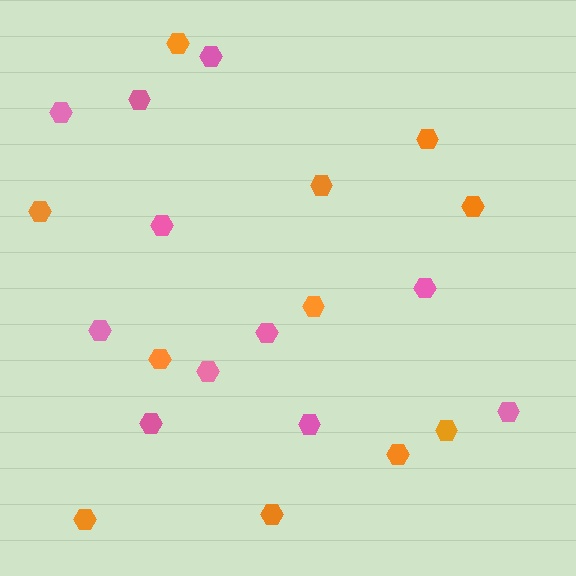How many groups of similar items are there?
There are 2 groups: one group of pink hexagons (11) and one group of orange hexagons (11).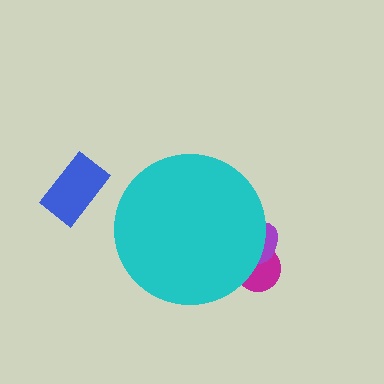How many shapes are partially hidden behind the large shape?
2 shapes are partially hidden.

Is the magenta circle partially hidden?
Yes, the magenta circle is partially hidden behind the cyan circle.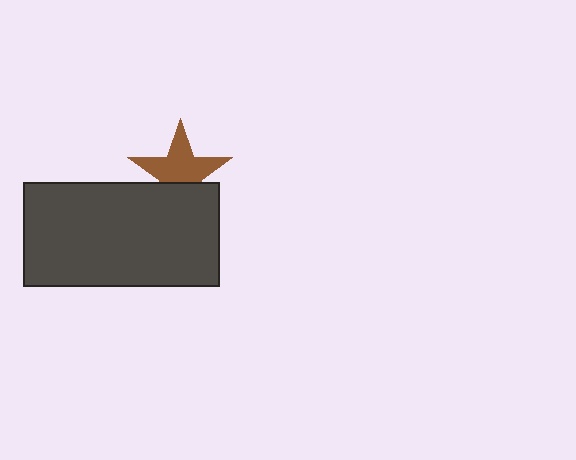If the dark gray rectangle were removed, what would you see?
You would see the complete brown star.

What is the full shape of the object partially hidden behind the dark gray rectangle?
The partially hidden object is a brown star.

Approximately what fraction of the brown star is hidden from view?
Roughly 37% of the brown star is hidden behind the dark gray rectangle.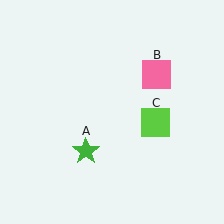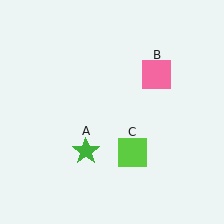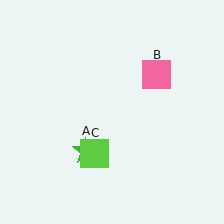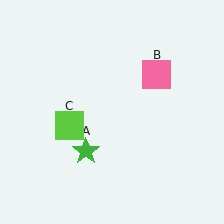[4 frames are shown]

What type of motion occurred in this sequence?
The lime square (object C) rotated clockwise around the center of the scene.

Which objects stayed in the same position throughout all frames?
Green star (object A) and pink square (object B) remained stationary.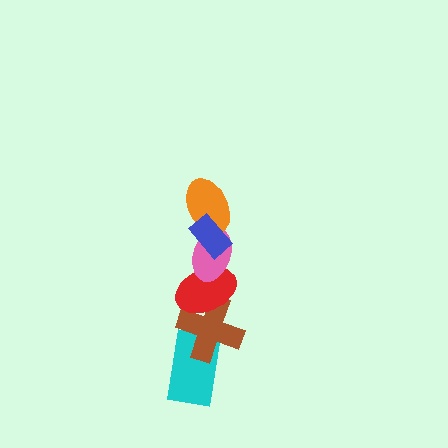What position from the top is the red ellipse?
The red ellipse is 4th from the top.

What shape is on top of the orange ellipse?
The blue rectangle is on top of the orange ellipse.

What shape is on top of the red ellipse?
The pink ellipse is on top of the red ellipse.